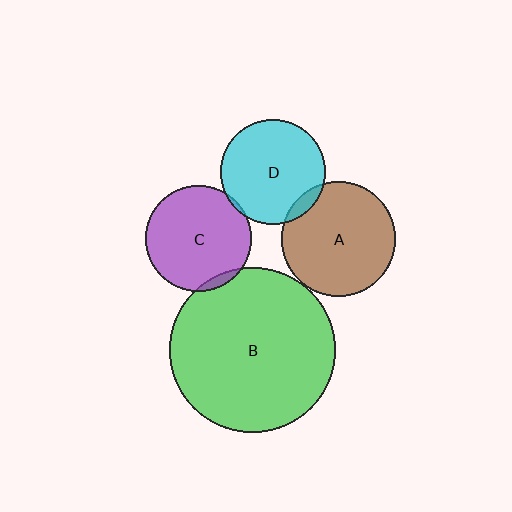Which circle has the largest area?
Circle B (green).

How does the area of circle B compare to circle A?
Approximately 2.1 times.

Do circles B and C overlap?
Yes.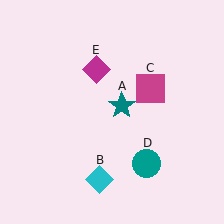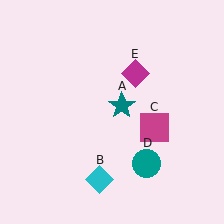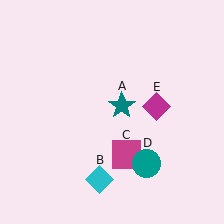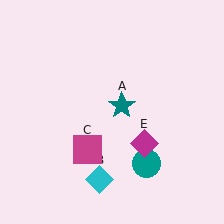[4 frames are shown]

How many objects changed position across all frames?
2 objects changed position: magenta square (object C), magenta diamond (object E).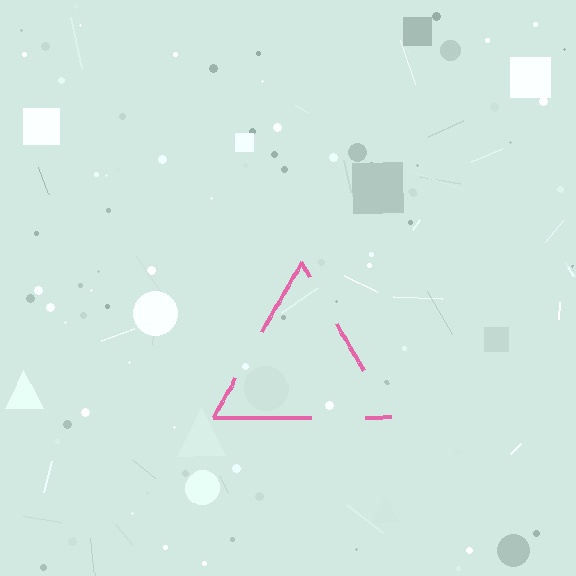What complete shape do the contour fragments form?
The contour fragments form a triangle.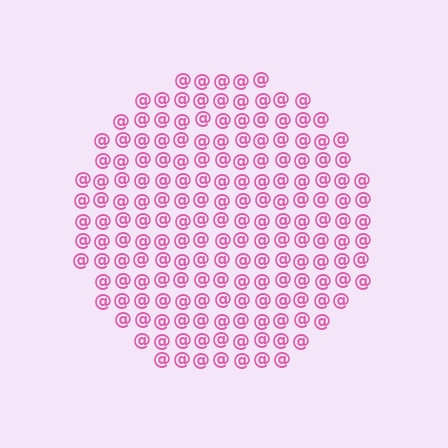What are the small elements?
The small elements are at signs.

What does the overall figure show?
The overall figure shows a circle.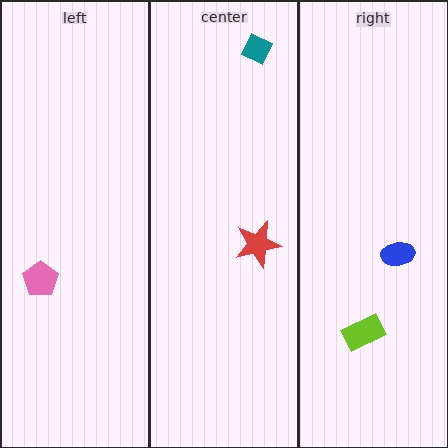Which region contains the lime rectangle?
The right region.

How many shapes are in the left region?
1.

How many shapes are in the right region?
2.